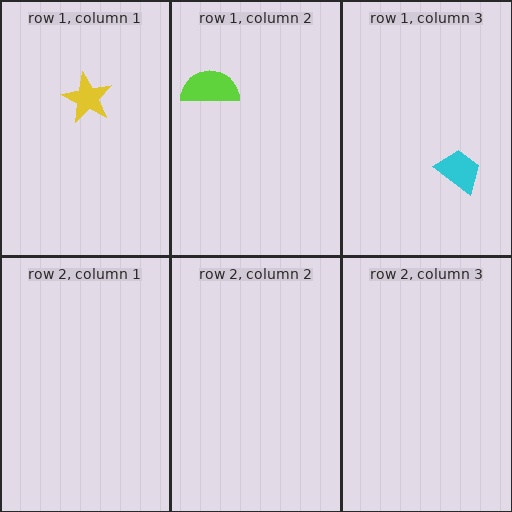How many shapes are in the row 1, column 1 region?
1.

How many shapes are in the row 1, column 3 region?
1.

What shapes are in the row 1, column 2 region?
The lime semicircle.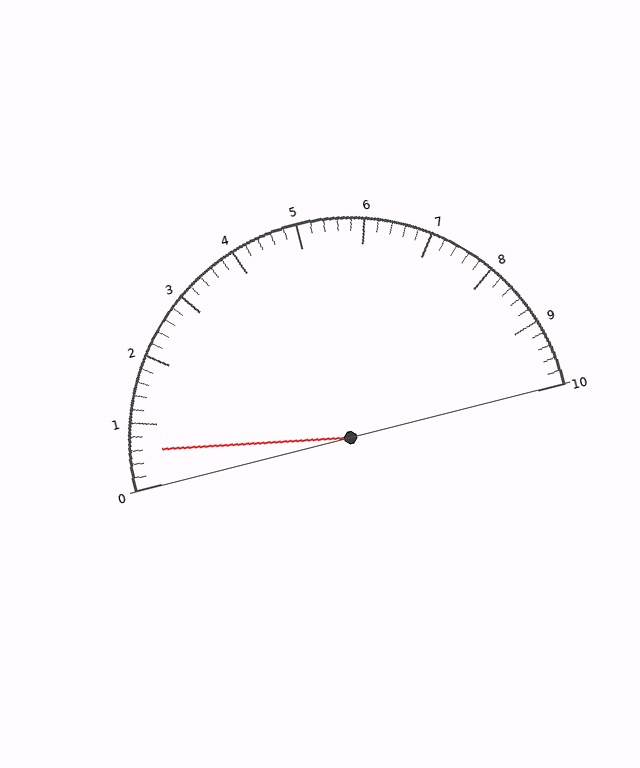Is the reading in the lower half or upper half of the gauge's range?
The reading is in the lower half of the range (0 to 10).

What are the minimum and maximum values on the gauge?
The gauge ranges from 0 to 10.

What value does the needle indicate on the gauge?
The needle indicates approximately 0.6.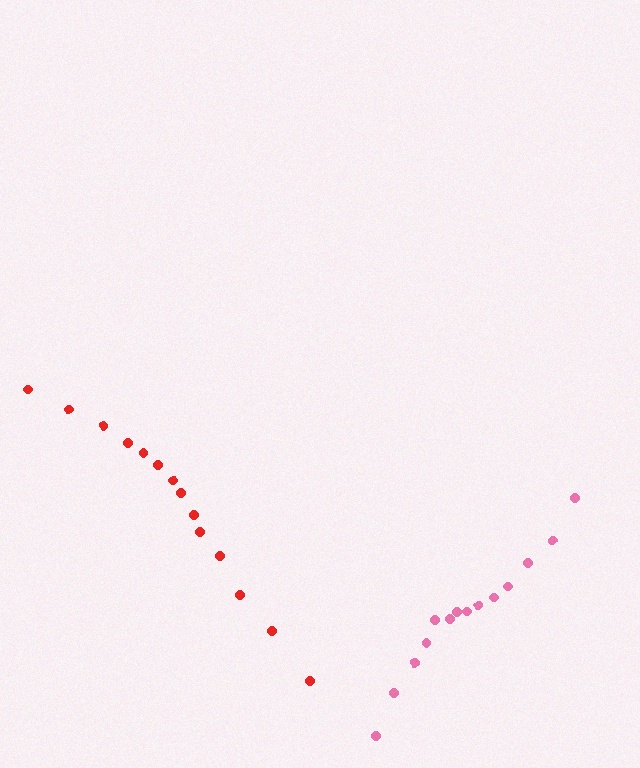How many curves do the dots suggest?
There are 2 distinct paths.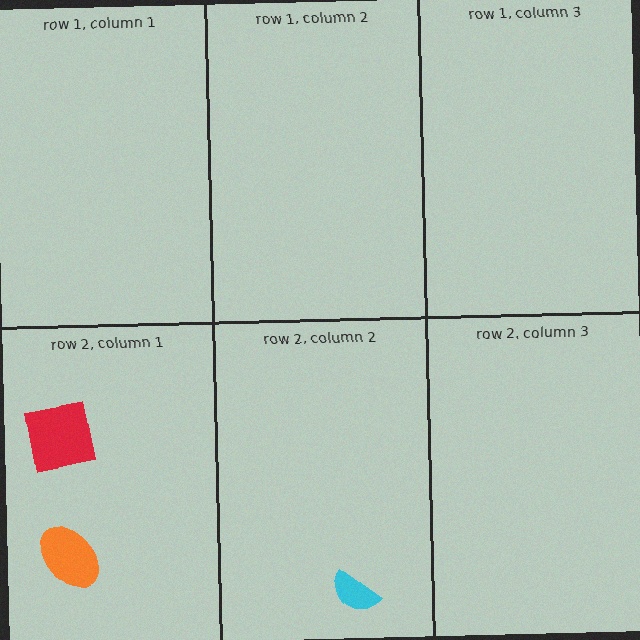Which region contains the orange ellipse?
The row 2, column 1 region.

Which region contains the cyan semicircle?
The row 2, column 2 region.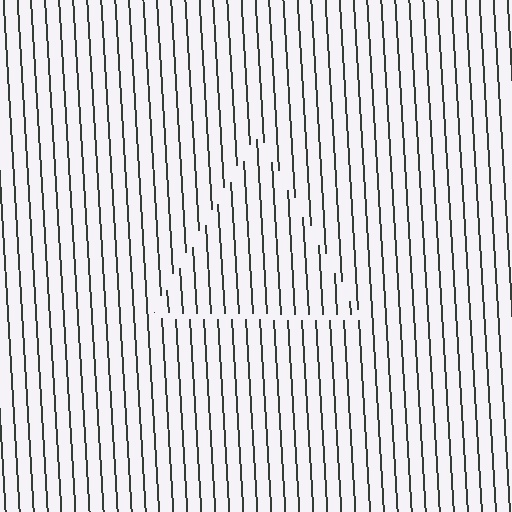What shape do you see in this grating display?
An illusory triangle. The interior of the shape contains the same grating, shifted by half a period — the contour is defined by the phase discontinuity where line-ends from the inner and outer gratings abut.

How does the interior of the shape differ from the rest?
The interior of the shape contains the same grating, shifted by half a period — the contour is defined by the phase discontinuity where line-ends from the inner and outer gratings abut.